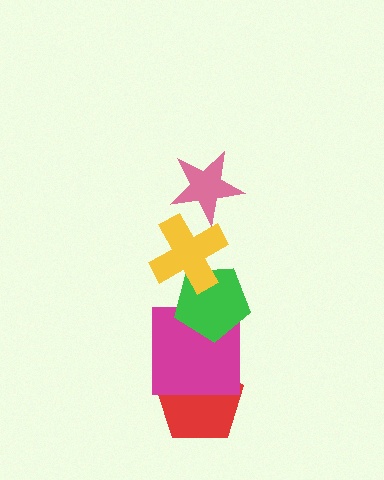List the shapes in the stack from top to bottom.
From top to bottom: the pink star, the yellow cross, the green pentagon, the magenta square, the red pentagon.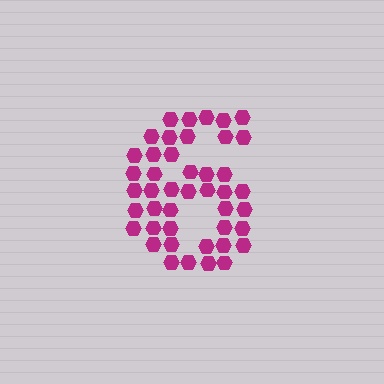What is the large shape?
The large shape is the digit 6.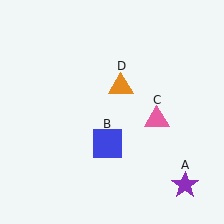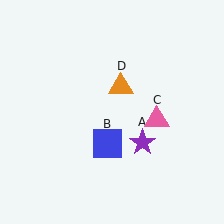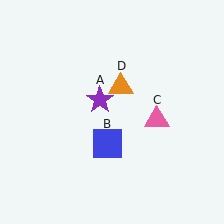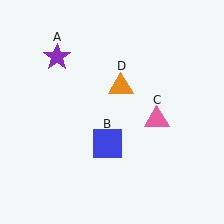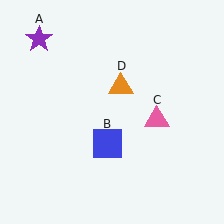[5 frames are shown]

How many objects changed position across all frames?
1 object changed position: purple star (object A).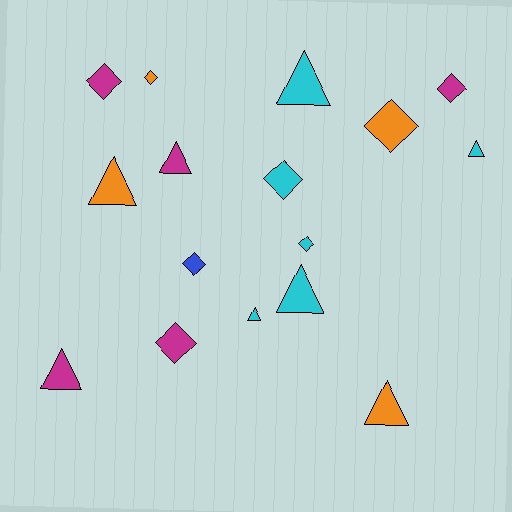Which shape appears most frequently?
Diamond, with 8 objects.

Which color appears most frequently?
Cyan, with 6 objects.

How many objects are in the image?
There are 16 objects.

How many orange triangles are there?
There are 2 orange triangles.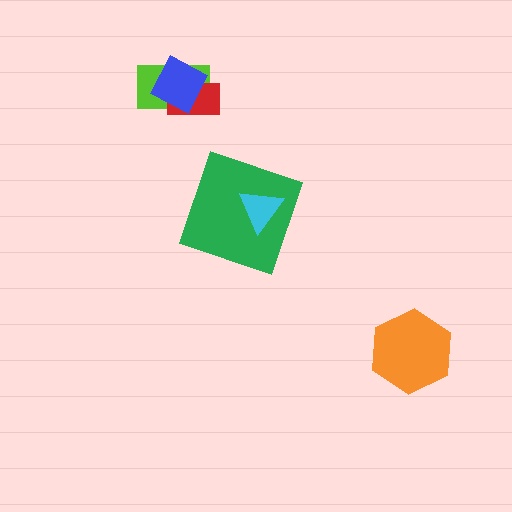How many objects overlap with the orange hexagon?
0 objects overlap with the orange hexagon.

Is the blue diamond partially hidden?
No, no other shape covers it.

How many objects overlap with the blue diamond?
2 objects overlap with the blue diamond.